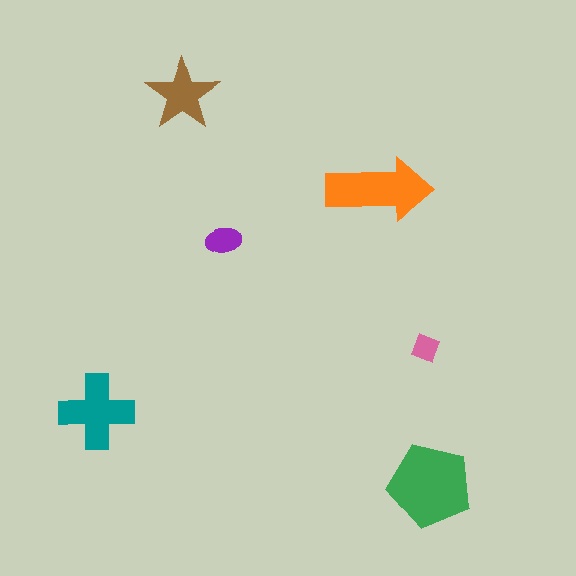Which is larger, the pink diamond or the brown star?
The brown star.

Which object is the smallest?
The pink diamond.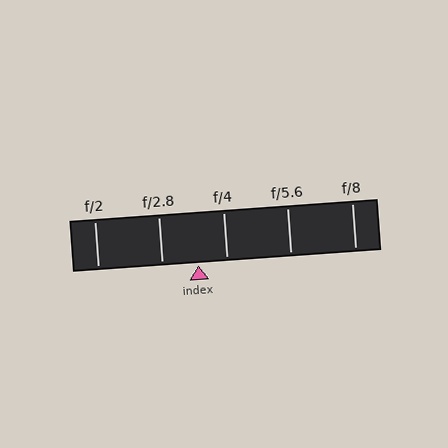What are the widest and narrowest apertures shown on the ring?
The widest aperture shown is f/2 and the narrowest is f/8.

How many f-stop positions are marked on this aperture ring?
There are 5 f-stop positions marked.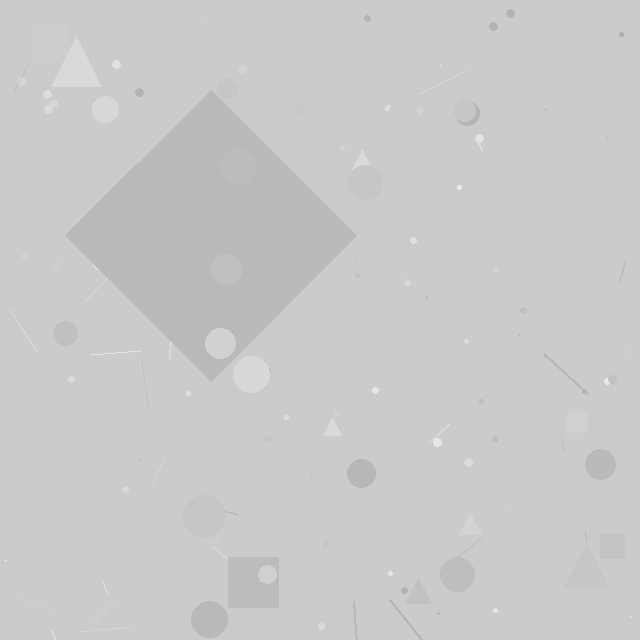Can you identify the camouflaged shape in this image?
The camouflaged shape is a diamond.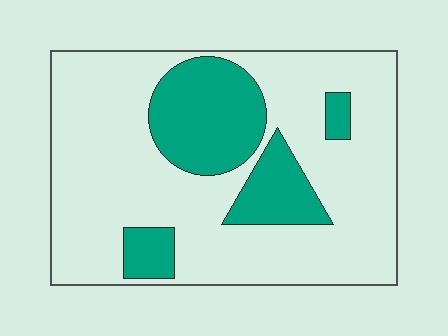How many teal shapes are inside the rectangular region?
4.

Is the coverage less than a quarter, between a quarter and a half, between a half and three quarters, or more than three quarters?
Between a quarter and a half.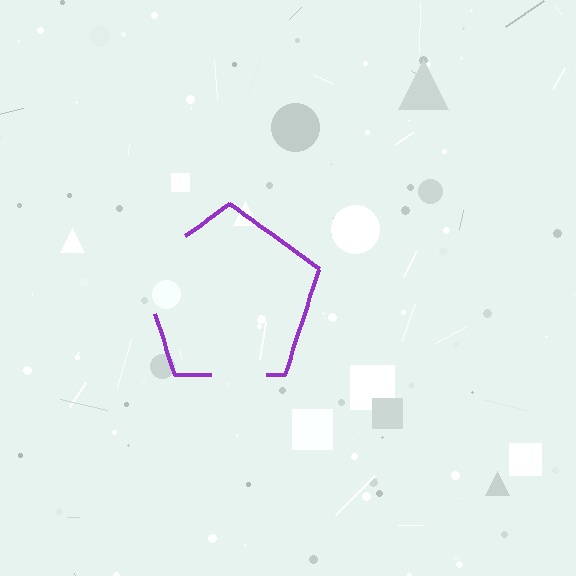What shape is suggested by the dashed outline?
The dashed outline suggests a pentagon.